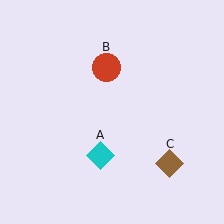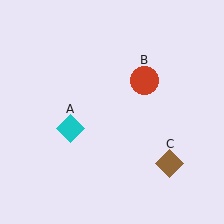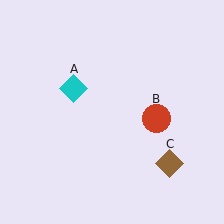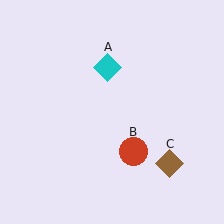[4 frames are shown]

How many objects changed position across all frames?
2 objects changed position: cyan diamond (object A), red circle (object B).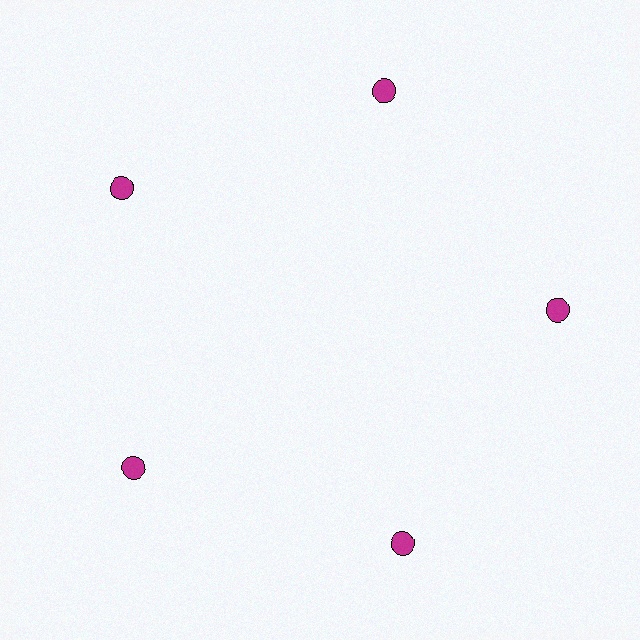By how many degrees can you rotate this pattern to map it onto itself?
The pattern maps onto itself every 72 degrees of rotation.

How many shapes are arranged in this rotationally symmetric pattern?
There are 5 shapes, arranged in 5 groups of 1.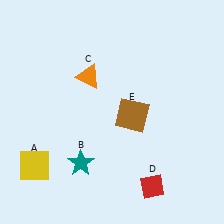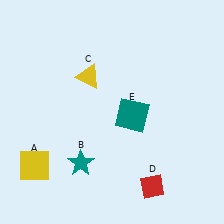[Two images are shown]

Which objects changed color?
C changed from orange to yellow. E changed from brown to teal.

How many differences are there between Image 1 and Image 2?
There are 2 differences between the two images.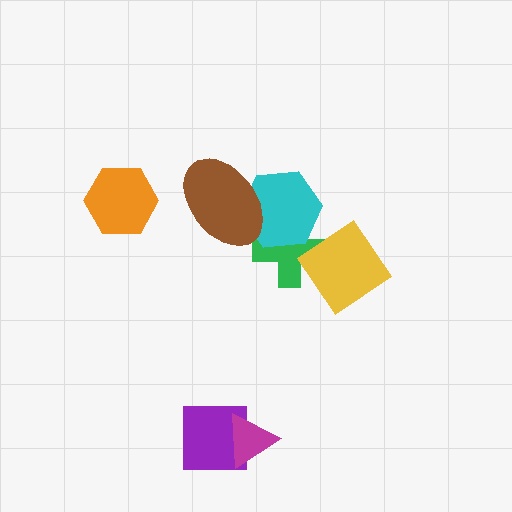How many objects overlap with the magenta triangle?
1 object overlaps with the magenta triangle.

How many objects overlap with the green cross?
2 objects overlap with the green cross.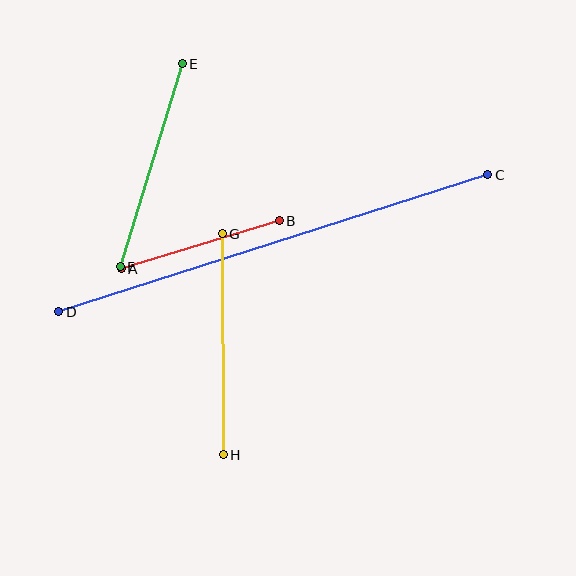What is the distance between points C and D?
The distance is approximately 450 pixels.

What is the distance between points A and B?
The distance is approximately 165 pixels.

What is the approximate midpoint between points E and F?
The midpoint is at approximately (151, 165) pixels.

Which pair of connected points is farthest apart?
Points C and D are farthest apart.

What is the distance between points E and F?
The distance is approximately 213 pixels.